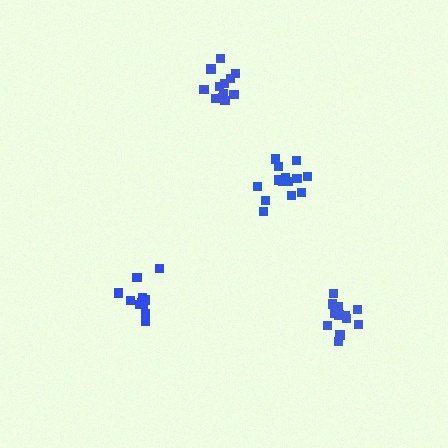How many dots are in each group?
Group 1: 13 dots, Group 2: 12 dots, Group 3: 11 dots, Group 4: 14 dots (50 total).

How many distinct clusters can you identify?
There are 4 distinct clusters.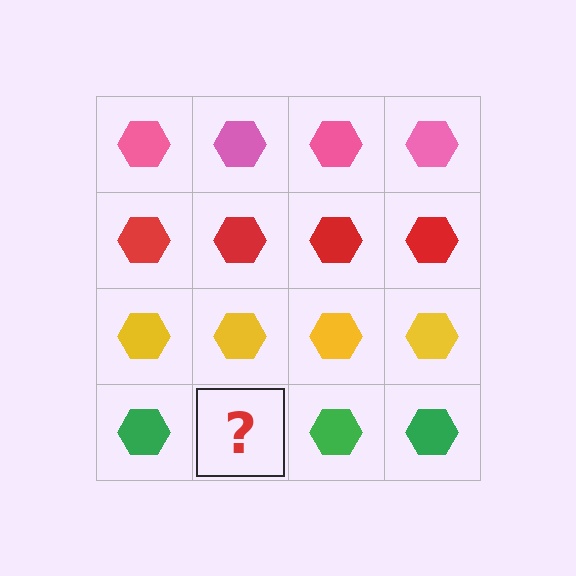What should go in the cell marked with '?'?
The missing cell should contain a green hexagon.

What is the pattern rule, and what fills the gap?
The rule is that each row has a consistent color. The gap should be filled with a green hexagon.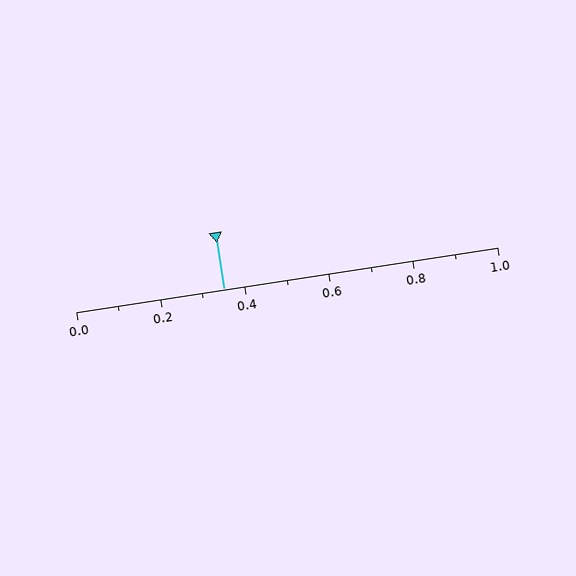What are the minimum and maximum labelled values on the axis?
The axis runs from 0.0 to 1.0.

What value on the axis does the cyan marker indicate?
The marker indicates approximately 0.35.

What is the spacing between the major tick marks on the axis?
The major ticks are spaced 0.2 apart.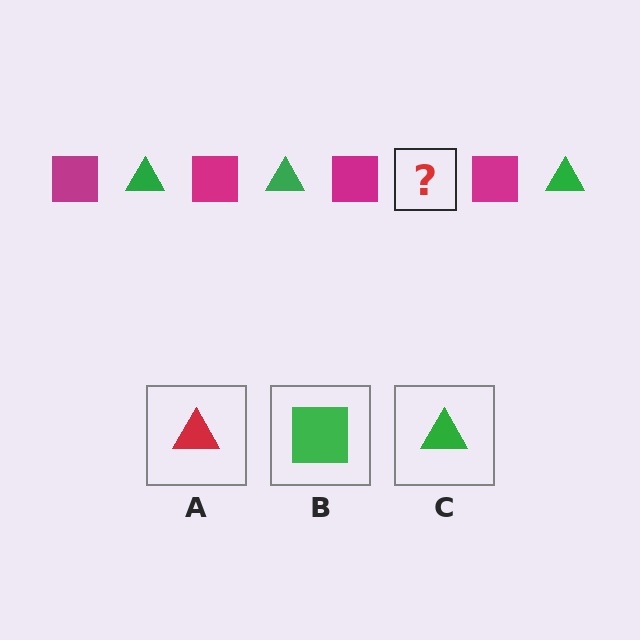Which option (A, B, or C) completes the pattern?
C.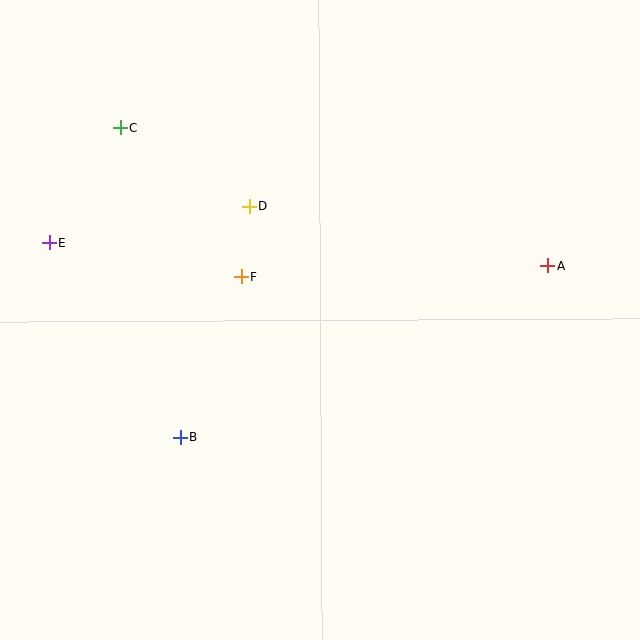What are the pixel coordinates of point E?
Point E is at (49, 243).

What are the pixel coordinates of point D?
Point D is at (250, 207).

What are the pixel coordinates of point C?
Point C is at (120, 128).